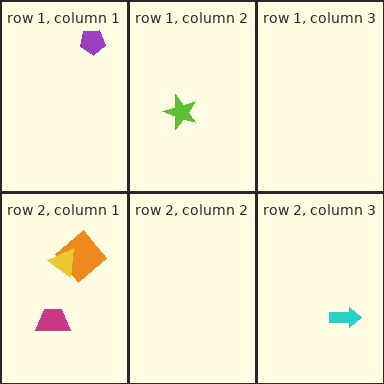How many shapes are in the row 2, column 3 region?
1.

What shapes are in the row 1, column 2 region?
The lime star.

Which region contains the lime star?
The row 1, column 2 region.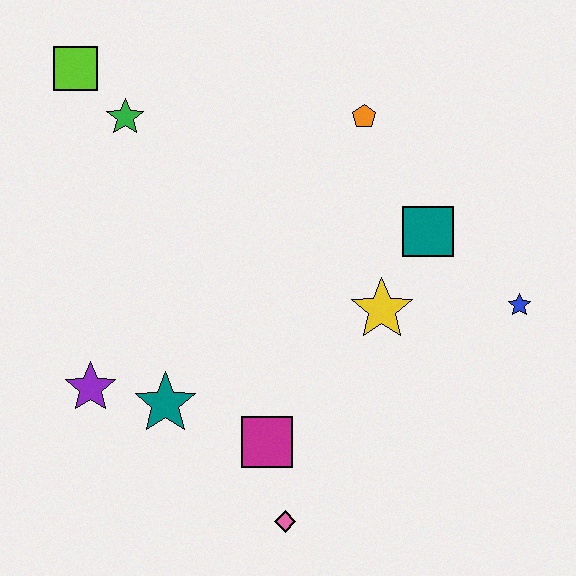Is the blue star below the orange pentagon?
Yes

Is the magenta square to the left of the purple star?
No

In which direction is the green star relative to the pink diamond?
The green star is above the pink diamond.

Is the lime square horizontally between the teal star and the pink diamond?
No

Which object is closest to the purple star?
The teal star is closest to the purple star.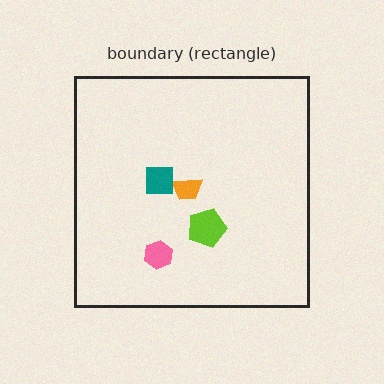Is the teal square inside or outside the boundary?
Inside.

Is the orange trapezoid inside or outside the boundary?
Inside.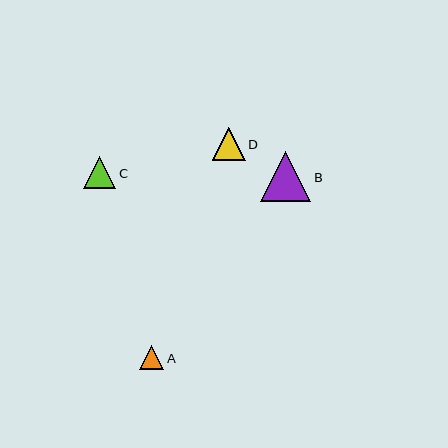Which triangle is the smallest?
Triangle A is the smallest with a size of approximately 24 pixels.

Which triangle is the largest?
Triangle B is the largest with a size of approximately 50 pixels.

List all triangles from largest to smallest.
From largest to smallest: B, D, C, A.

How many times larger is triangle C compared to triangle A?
Triangle C is approximately 1.3 times the size of triangle A.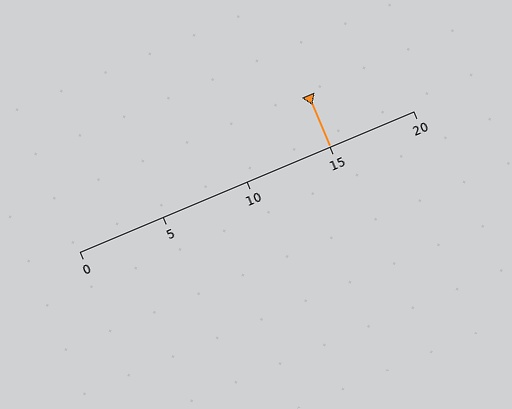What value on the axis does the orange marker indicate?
The marker indicates approximately 15.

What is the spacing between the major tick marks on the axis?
The major ticks are spaced 5 apart.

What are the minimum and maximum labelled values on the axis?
The axis runs from 0 to 20.